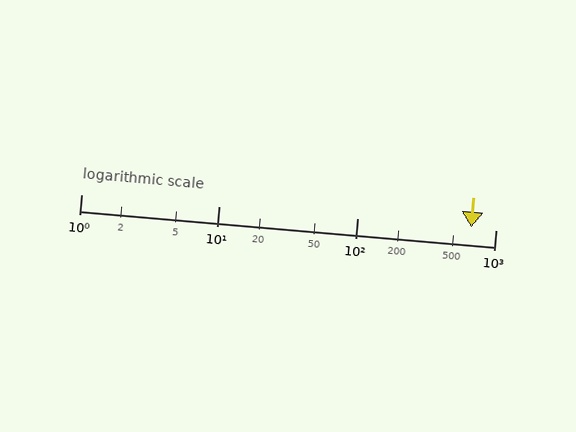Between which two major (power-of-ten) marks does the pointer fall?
The pointer is between 100 and 1000.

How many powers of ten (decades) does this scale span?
The scale spans 3 decades, from 1 to 1000.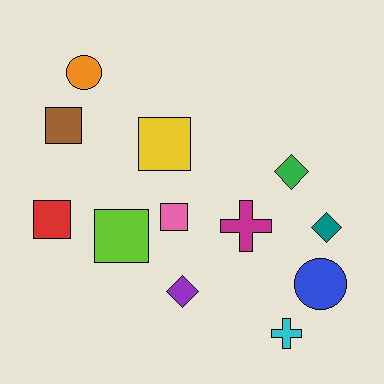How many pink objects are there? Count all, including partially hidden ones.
There is 1 pink object.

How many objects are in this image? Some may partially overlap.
There are 12 objects.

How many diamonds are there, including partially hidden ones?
There are 3 diamonds.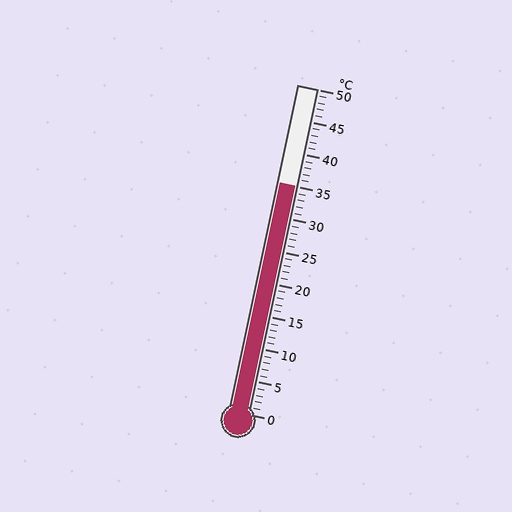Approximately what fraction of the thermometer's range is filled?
The thermometer is filled to approximately 70% of its range.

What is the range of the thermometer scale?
The thermometer scale ranges from 0°C to 50°C.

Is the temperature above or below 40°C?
The temperature is below 40°C.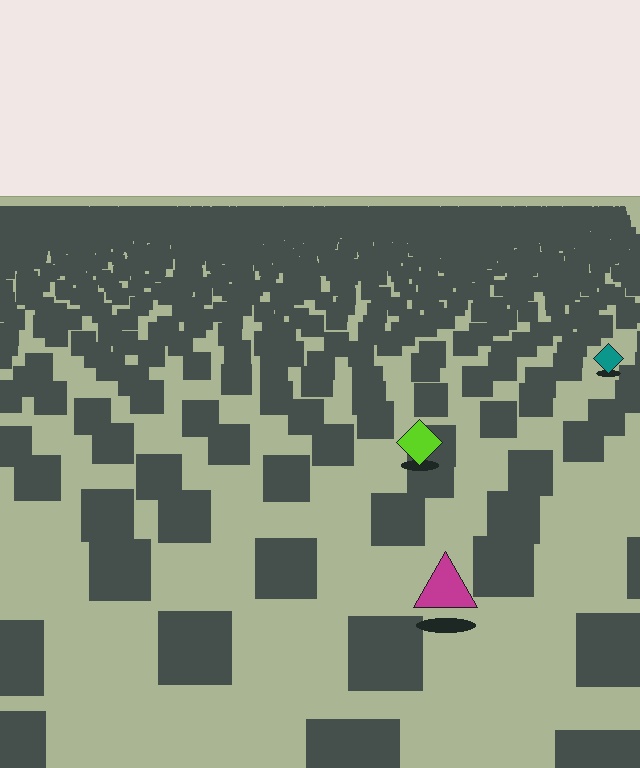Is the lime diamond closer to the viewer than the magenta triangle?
No. The magenta triangle is closer — you can tell from the texture gradient: the ground texture is coarser near it.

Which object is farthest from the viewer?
The teal diamond is farthest from the viewer. It appears smaller and the ground texture around it is denser.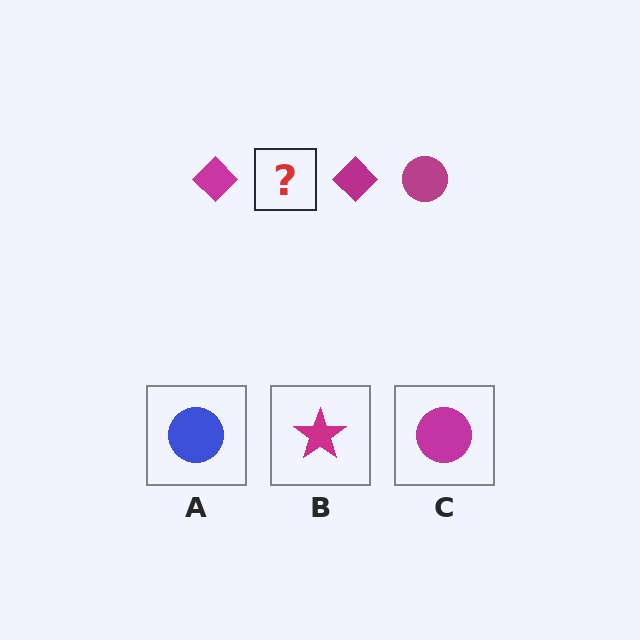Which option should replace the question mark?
Option C.